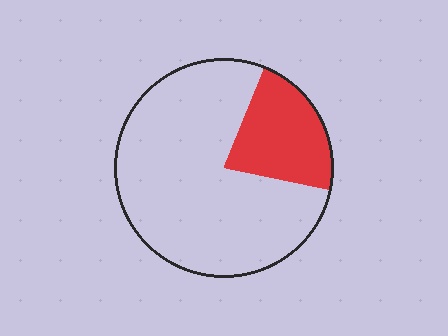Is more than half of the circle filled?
No.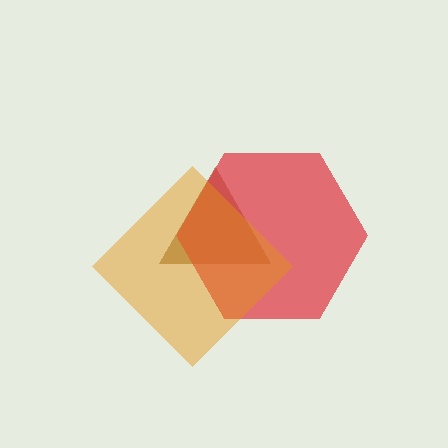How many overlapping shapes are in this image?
There are 3 overlapping shapes in the image.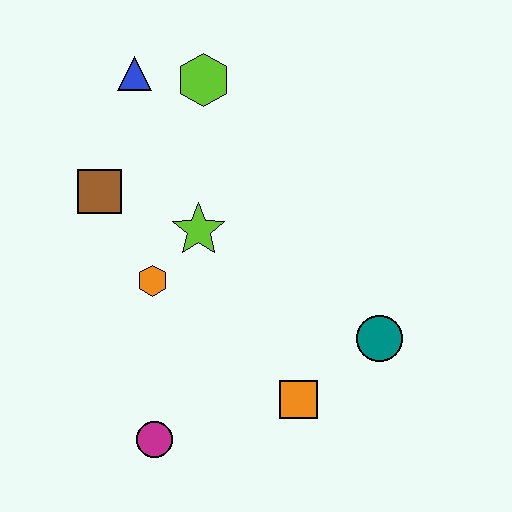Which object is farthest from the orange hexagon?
The teal circle is farthest from the orange hexagon.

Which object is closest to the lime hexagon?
The blue triangle is closest to the lime hexagon.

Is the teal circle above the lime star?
No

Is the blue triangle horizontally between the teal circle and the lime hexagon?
No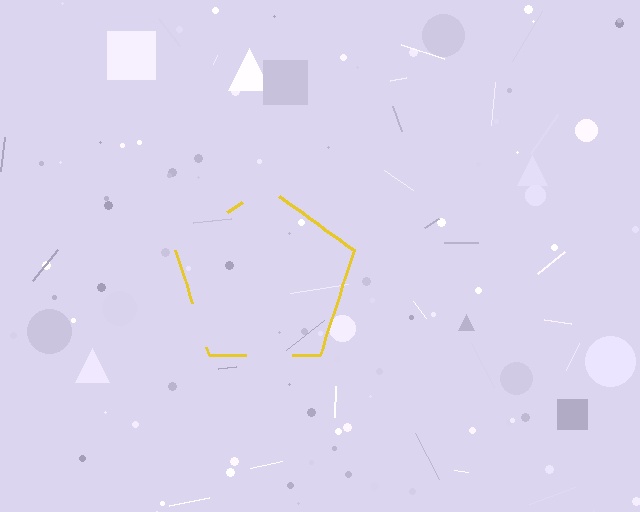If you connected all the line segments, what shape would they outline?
They would outline a pentagon.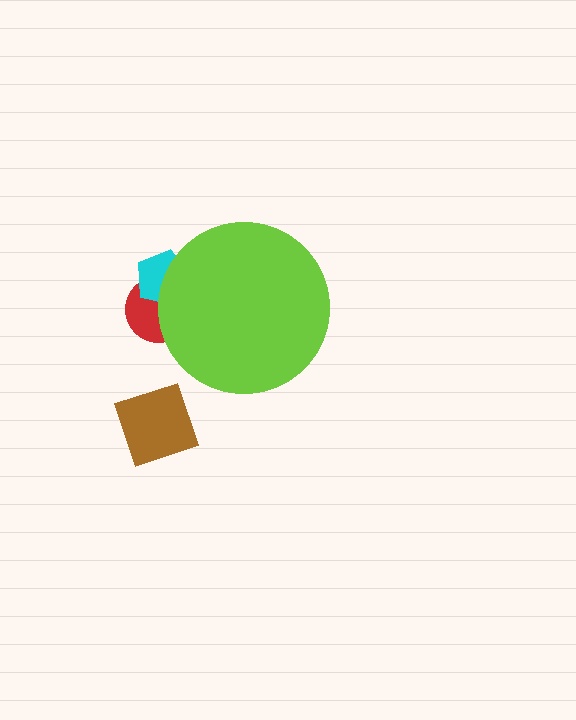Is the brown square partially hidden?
No, the brown square is fully visible.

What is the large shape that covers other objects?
A lime circle.